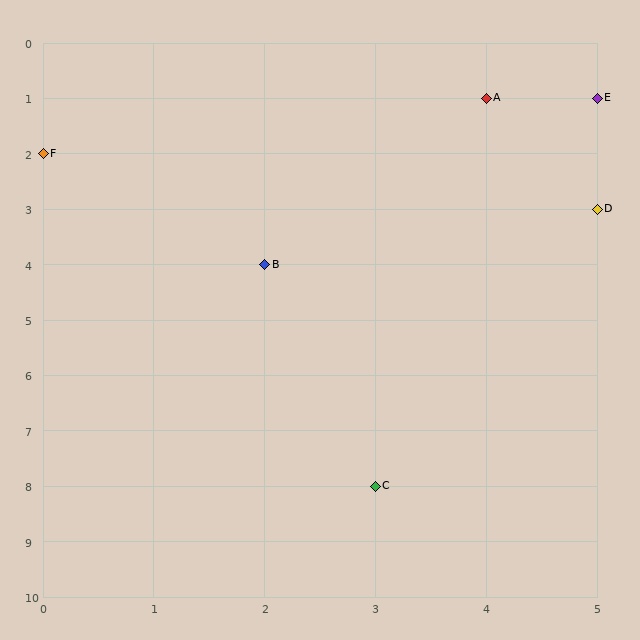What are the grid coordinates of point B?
Point B is at grid coordinates (2, 4).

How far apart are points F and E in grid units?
Points F and E are 5 columns and 1 row apart (about 5.1 grid units diagonally).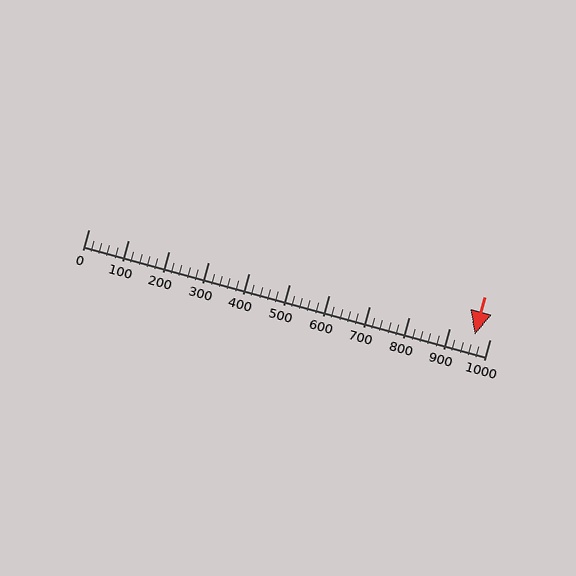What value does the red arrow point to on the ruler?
The red arrow points to approximately 962.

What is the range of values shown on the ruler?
The ruler shows values from 0 to 1000.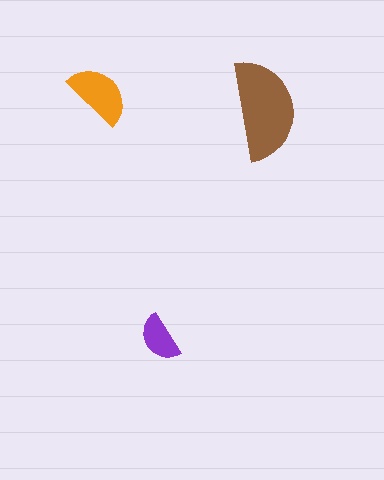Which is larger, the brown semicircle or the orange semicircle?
The brown one.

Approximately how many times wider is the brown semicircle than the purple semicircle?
About 2 times wider.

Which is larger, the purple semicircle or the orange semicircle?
The orange one.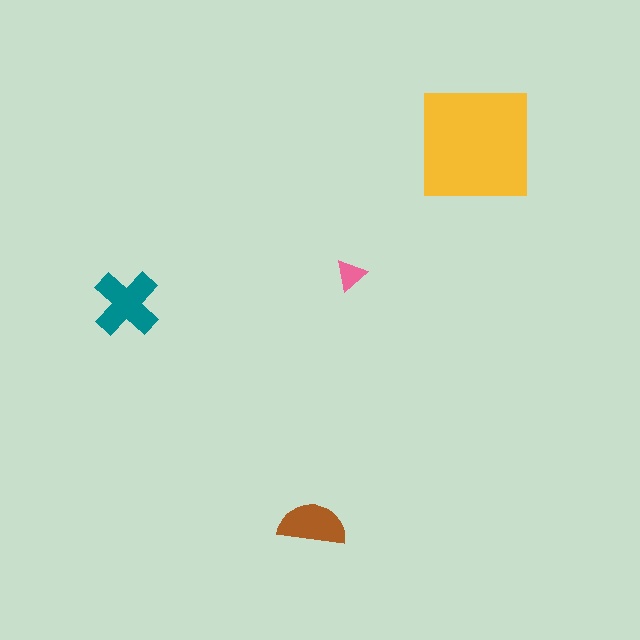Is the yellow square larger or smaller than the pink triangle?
Larger.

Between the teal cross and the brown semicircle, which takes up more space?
The teal cross.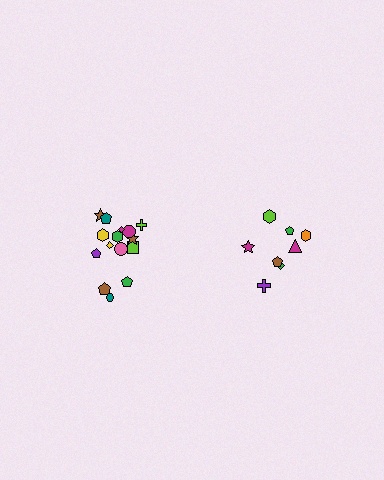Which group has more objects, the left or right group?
The left group.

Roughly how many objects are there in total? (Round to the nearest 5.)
Roughly 25 objects in total.